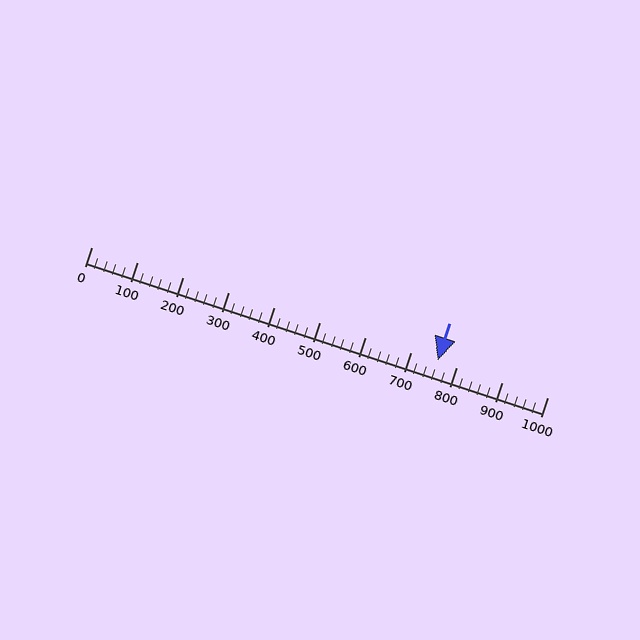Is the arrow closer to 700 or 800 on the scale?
The arrow is closer to 800.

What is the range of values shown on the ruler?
The ruler shows values from 0 to 1000.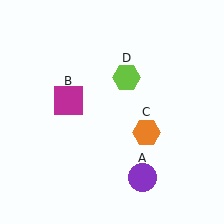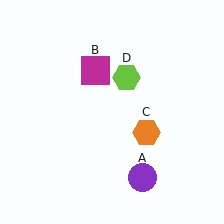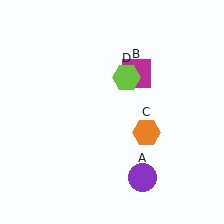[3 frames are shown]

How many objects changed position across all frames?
1 object changed position: magenta square (object B).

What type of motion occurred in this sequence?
The magenta square (object B) rotated clockwise around the center of the scene.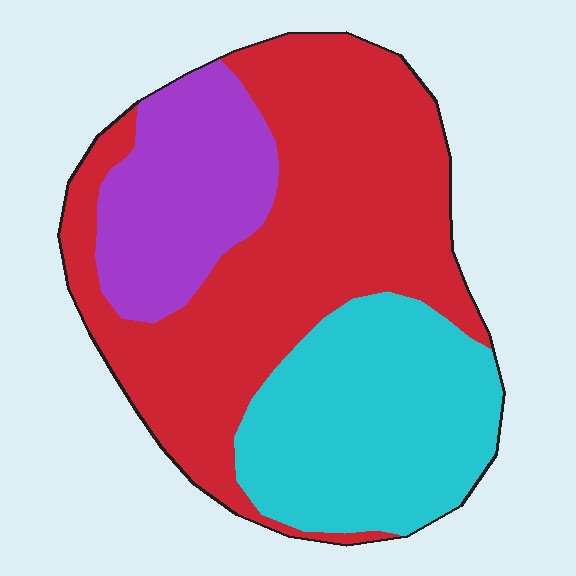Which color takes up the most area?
Red, at roughly 50%.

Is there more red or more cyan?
Red.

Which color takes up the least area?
Purple, at roughly 20%.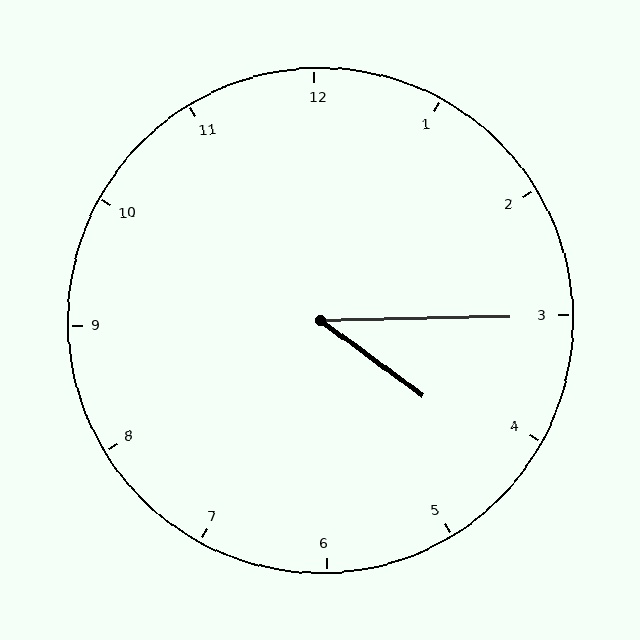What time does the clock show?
4:15.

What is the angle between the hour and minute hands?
Approximately 38 degrees.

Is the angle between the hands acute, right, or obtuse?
It is acute.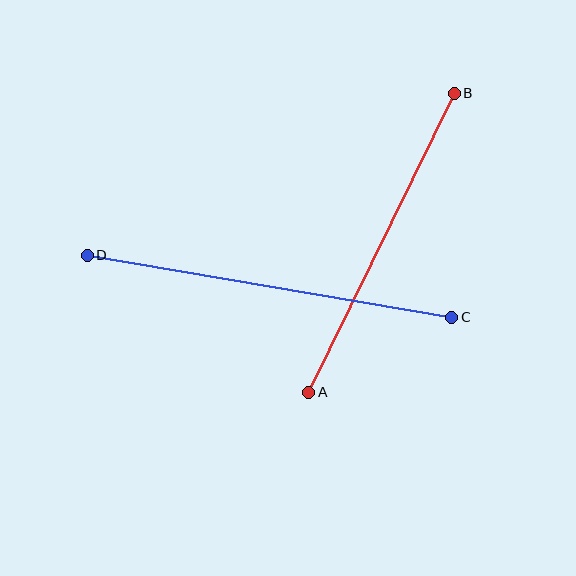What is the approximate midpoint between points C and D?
The midpoint is at approximately (270, 286) pixels.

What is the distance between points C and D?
The distance is approximately 370 pixels.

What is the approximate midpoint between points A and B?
The midpoint is at approximately (381, 243) pixels.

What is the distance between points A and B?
The distance is approximately 332 pixels.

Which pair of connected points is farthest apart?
Points C and D are farthest apart.